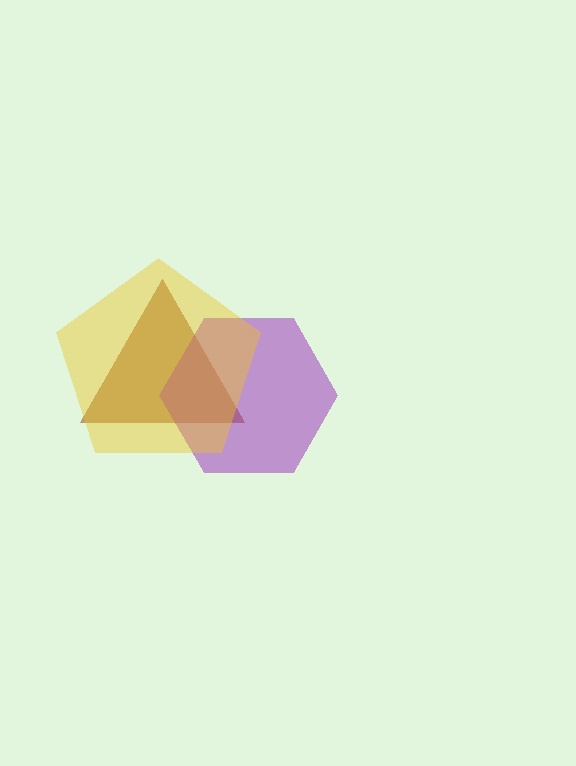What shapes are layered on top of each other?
The layered shapes are: a brown triangle, a purple hexagon, a yellow pentagon.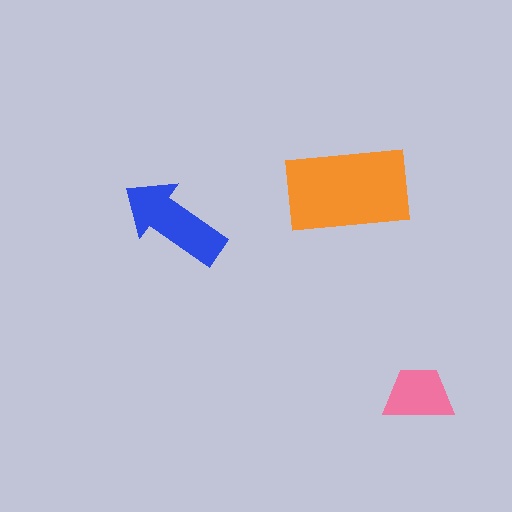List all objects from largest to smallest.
The orange rectangle, the blue arrow, the pink trapezoid.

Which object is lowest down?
The pink trapezoid is bottommost.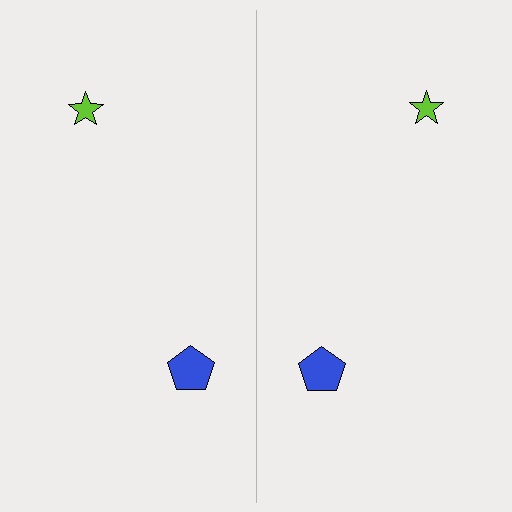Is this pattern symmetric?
Yes, this pattern has bilateral (reflection) symmetry.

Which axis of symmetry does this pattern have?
The pattern has a vertical axis of symmetry running through the center of the image.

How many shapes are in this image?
There are 4 shapes in this image.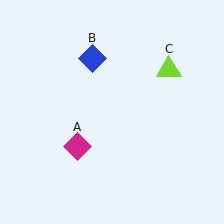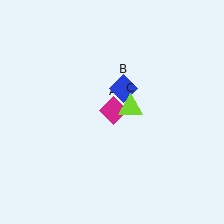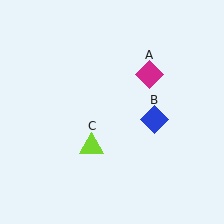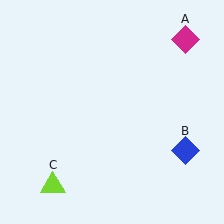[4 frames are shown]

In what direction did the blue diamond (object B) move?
The blue diamond (object B) moved down and to the right.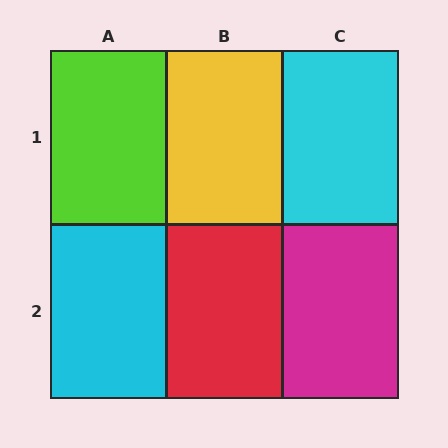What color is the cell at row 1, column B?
Yellow.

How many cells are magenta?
1 cell is magenta.